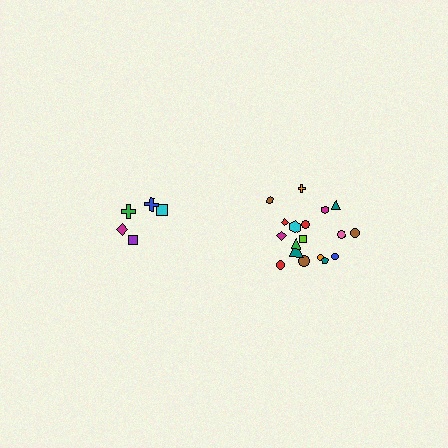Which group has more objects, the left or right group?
The right group.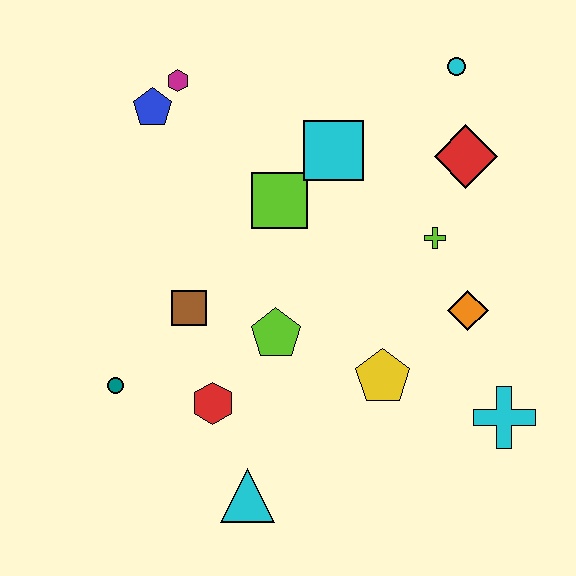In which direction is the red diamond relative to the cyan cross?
The red diamond is above the cyan cross.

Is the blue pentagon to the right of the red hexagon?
No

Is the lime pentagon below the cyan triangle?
No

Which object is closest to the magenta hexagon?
The blue pentagon is closest to the magenta hexagon.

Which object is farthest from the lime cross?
The teal circle is farthest from the lime cross.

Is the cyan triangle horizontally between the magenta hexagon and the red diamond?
Yes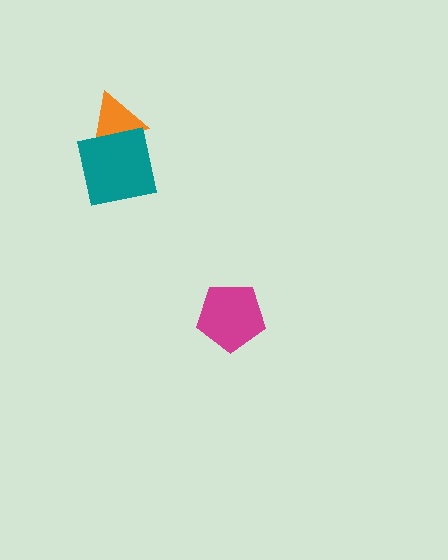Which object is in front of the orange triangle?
The teal square is in front of the orange triangle.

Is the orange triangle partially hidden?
Yes, it is partially covered by another shape.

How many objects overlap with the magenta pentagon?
0 objects overlap with the magenta pentagon.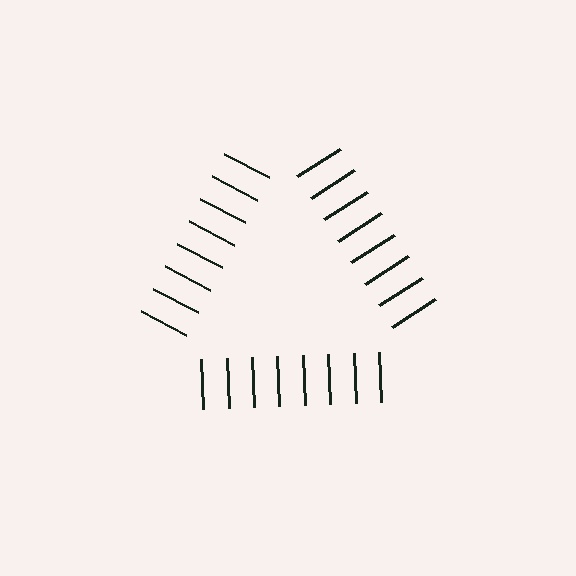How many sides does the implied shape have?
3 sides — the line-ends trace a triangle.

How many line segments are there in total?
24 — 8 along each of the 3 edges.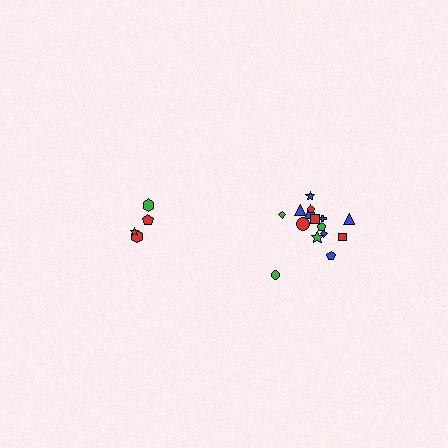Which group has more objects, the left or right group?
The right group.